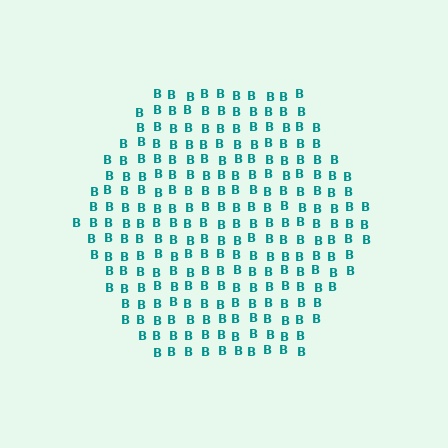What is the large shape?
The large shape is a hexagon.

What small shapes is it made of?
It is made of small letter B's.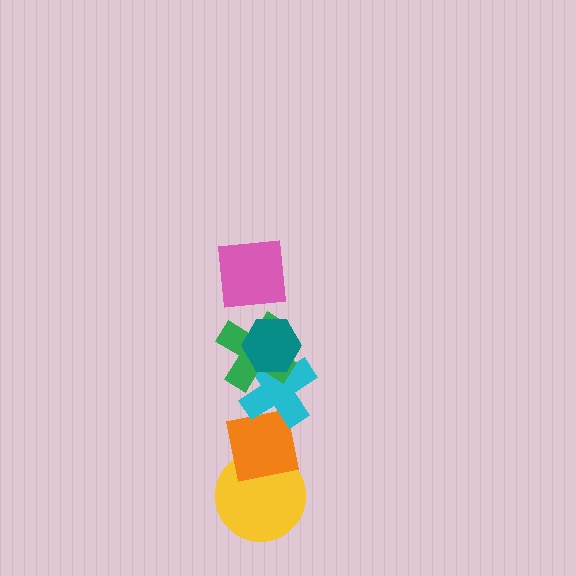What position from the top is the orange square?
The orange square is 5th from the top.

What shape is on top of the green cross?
The teal hexagon is on top of the green cross.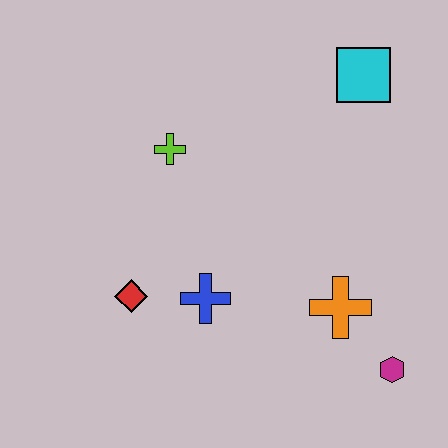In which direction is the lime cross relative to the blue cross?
The lime cross is above the blue cross.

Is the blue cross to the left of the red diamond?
No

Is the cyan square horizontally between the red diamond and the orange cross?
No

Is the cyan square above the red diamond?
Yes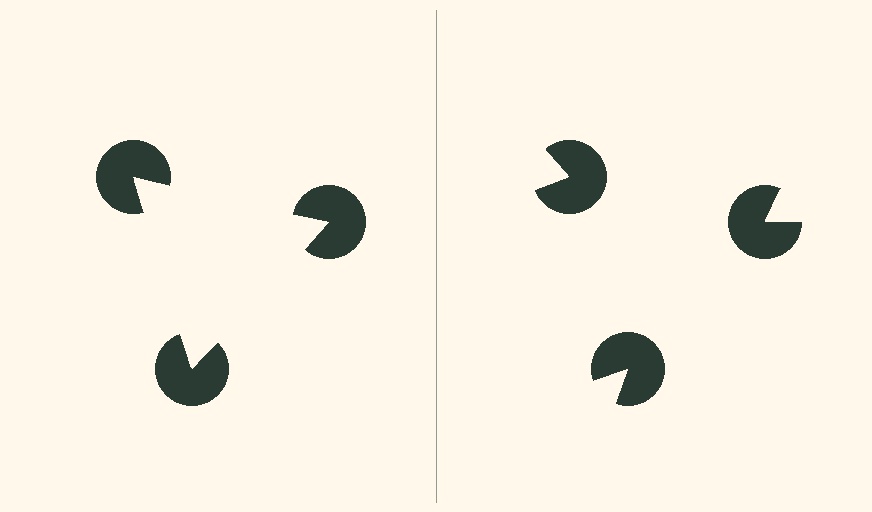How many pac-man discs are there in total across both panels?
6 — 3 on each side.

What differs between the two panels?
The pac-man discs are positioned identically on both sides; only the wedge orientations differ. On the left they align to a triangle; on the right they are misaligned.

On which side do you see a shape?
An illusory triangle appears on the left side. On the right side the wedge cuts are rotated, so no coherent shape forms.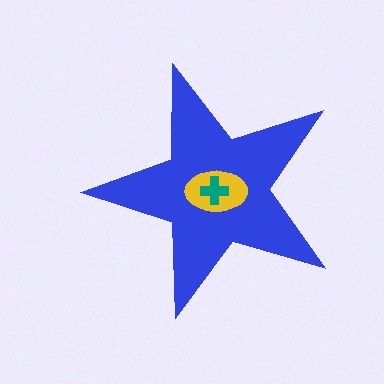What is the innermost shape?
The teal cross.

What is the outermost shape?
The blue star.